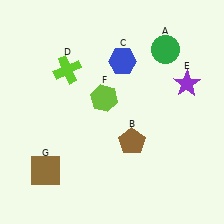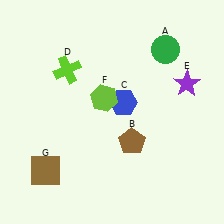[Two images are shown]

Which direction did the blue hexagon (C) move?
The blue hexagon (C) moved down.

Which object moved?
The blue hexagon (C) moved down.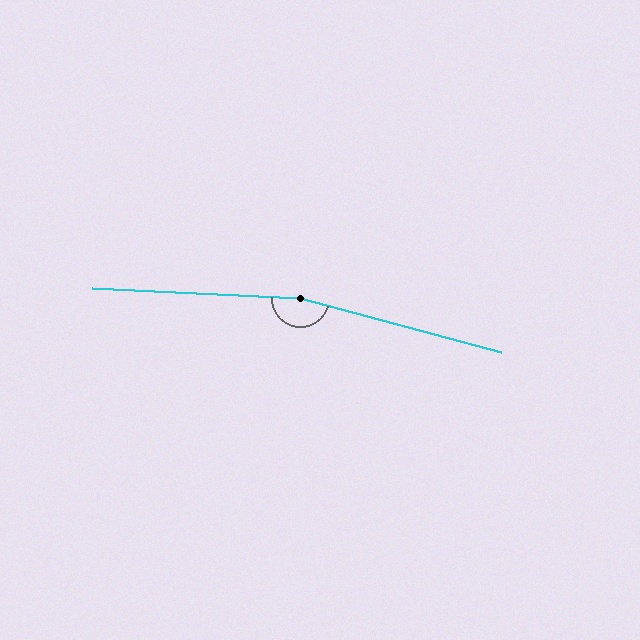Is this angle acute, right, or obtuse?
It is obtuse.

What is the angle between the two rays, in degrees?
Approximately 168 degrees.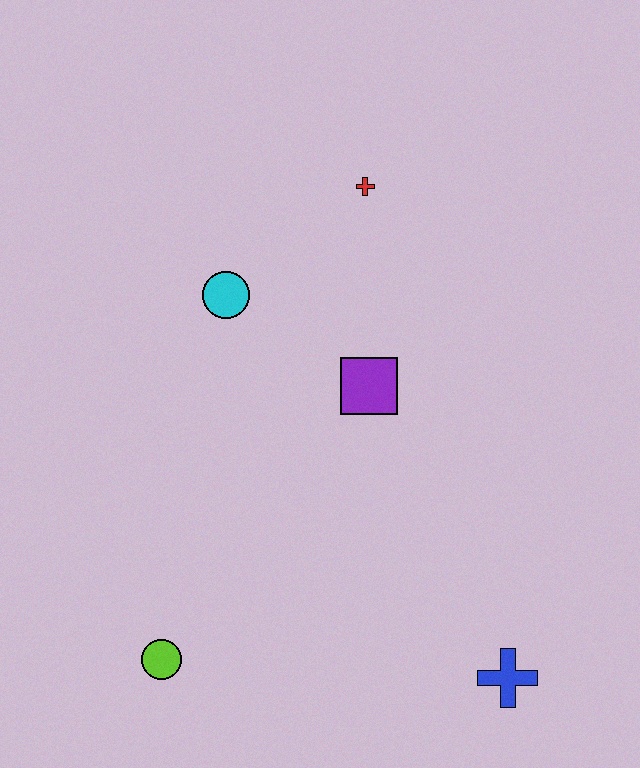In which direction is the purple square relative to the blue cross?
The purple square is above the blue cross.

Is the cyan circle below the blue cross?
No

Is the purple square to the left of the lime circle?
No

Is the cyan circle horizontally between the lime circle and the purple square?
Yes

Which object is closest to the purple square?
The cyan circle is closest to the purple square.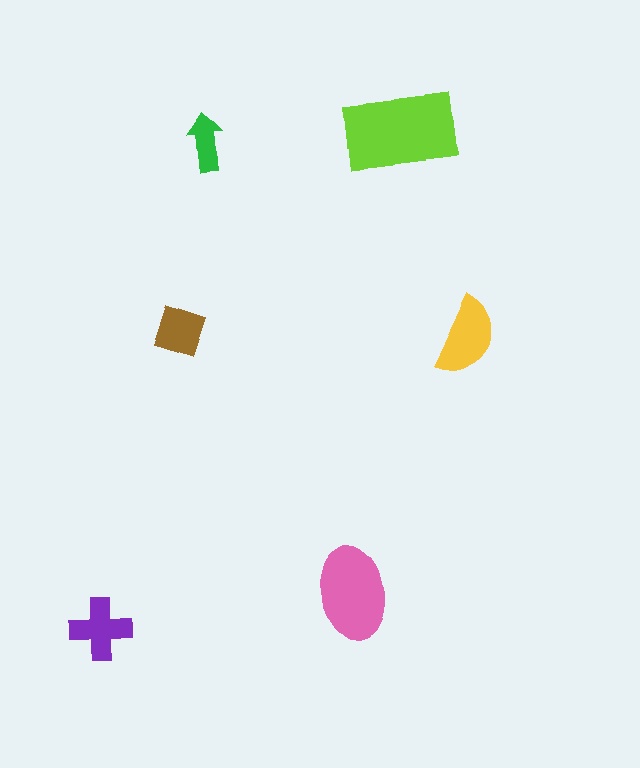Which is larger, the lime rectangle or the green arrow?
The lime rectangle.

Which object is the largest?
The lime rectangle.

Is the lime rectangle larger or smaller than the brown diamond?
Larger.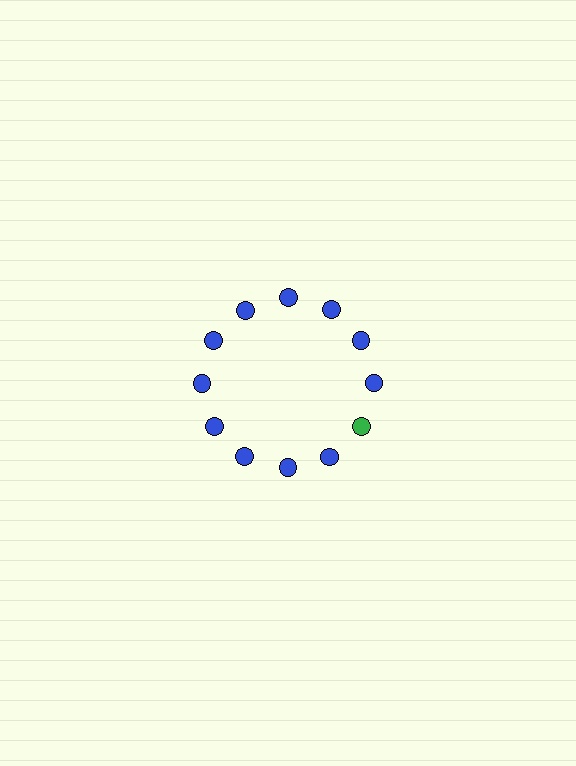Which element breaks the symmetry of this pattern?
The green circle at roughly the 4 o'clock position breaks the symmetry. All other shapes are blue circles.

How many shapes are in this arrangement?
There are 12 shapes arranged in a ring pattern.